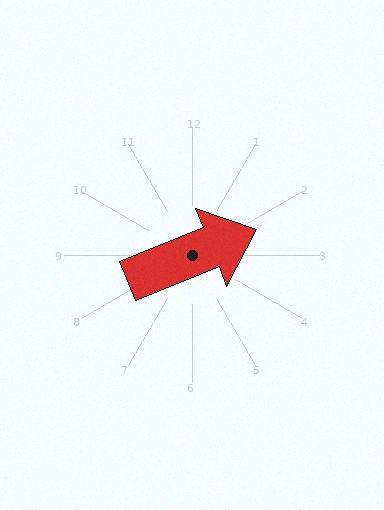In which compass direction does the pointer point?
East.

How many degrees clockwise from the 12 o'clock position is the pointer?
Approximately 68 degrees.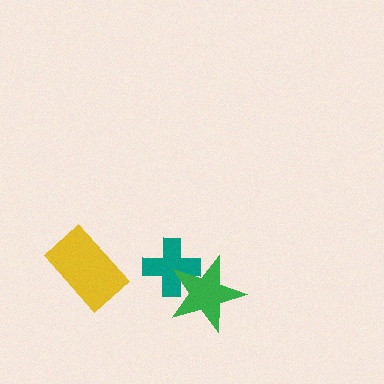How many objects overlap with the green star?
1 object overlaps with the green star.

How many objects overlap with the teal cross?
1 object overlaps with the teal cross.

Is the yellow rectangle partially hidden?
No, no other shape covers it.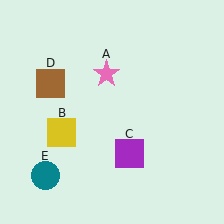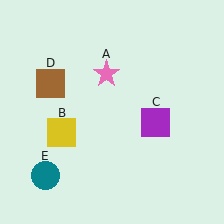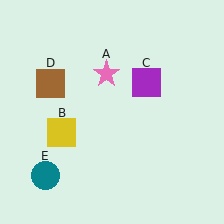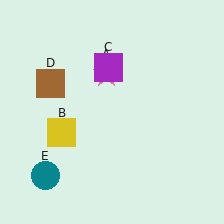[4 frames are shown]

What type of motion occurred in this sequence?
The purple square (object C) rotated counterclockwise around the center of the scene.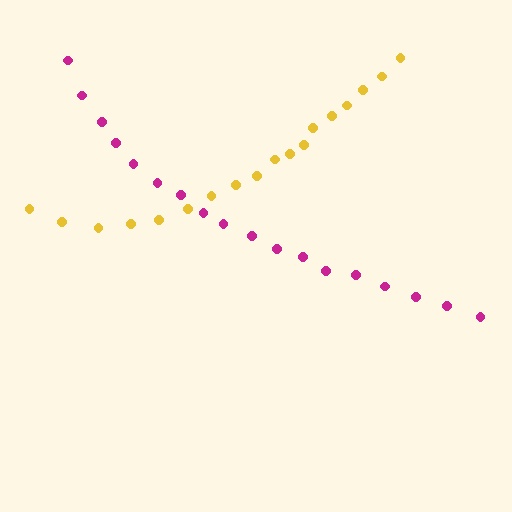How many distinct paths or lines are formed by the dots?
There are 2 distinct paths.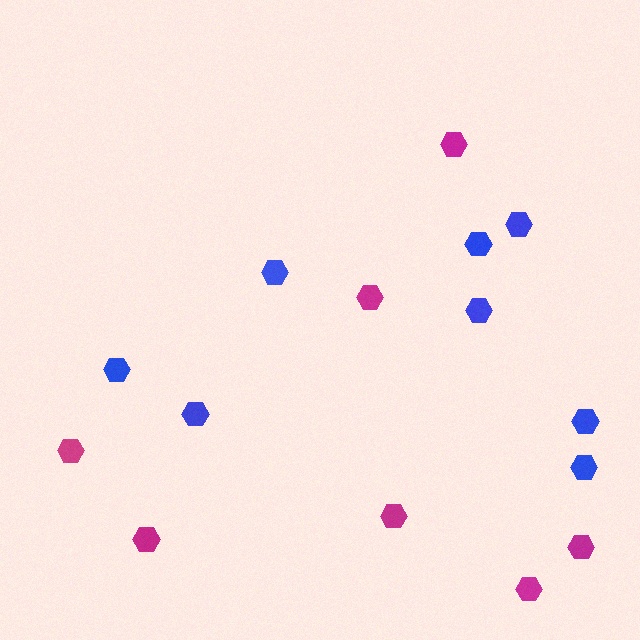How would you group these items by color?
There are 2 groups: one group of magenta hexagons (7) and one group of blue hexagons (8).